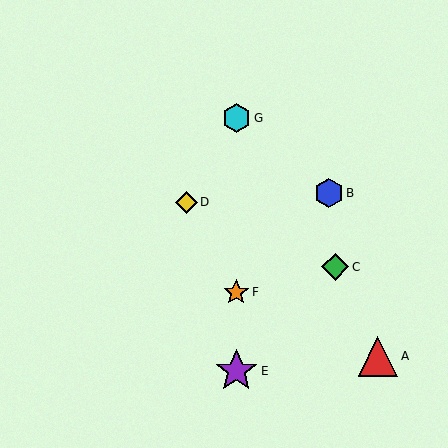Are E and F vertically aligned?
Yes, both are at x≈236.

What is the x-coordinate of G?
Object G is at x≈236.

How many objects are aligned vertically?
3 objects (E, F, G) are aligned vertically.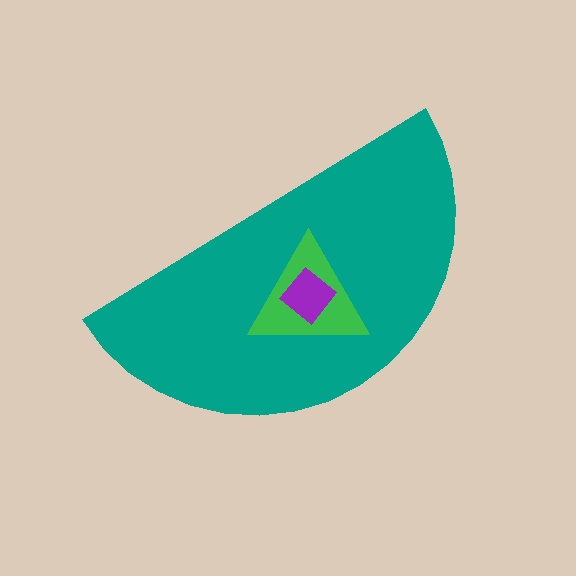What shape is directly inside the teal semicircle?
The green triangle.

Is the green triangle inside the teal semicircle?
Yes.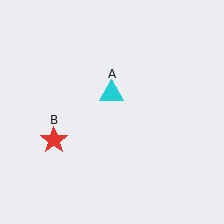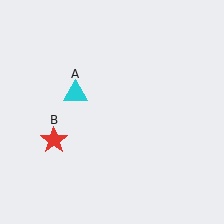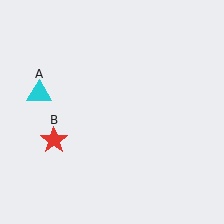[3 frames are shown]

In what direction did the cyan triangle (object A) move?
The cyan triangle (object A) moved left.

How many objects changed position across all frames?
1 object changed position: cyan triangle (object A).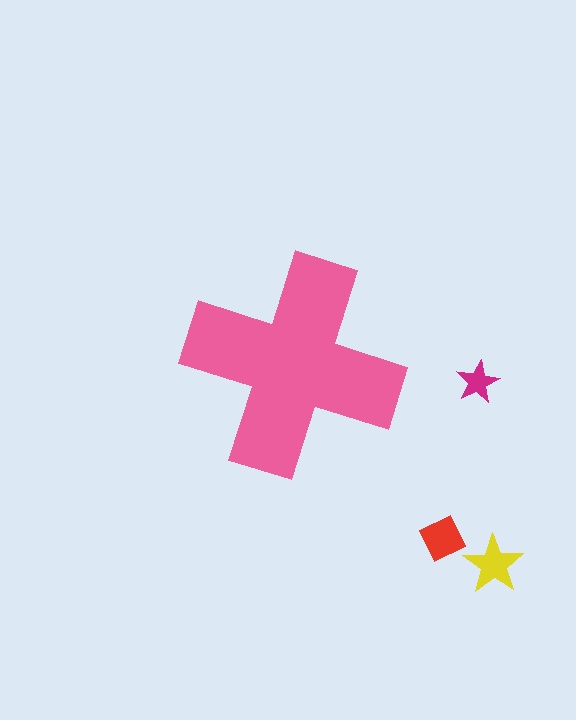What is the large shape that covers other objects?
A pink cross.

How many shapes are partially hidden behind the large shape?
0 shapes are partially hidden.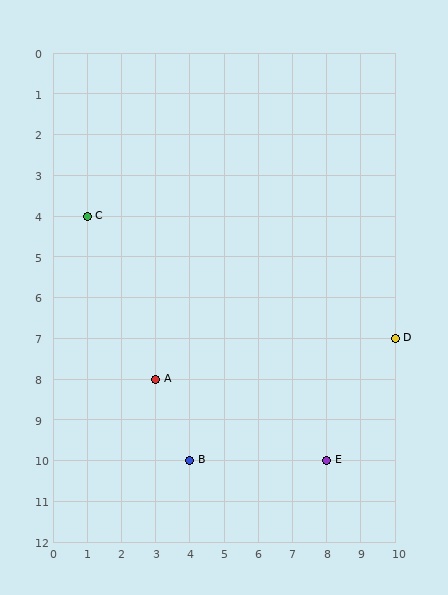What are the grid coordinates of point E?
Point E is at grid coordinates (8, 10).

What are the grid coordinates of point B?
Point B is at grid coordinates (4, 10).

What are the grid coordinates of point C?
Point C is at grid coordinates (1, 4).